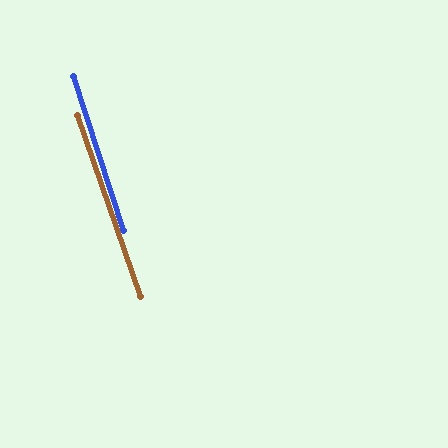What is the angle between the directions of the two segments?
Approximately 1 degree.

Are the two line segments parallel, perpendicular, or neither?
Parallel — their directions differ by only 1.1°.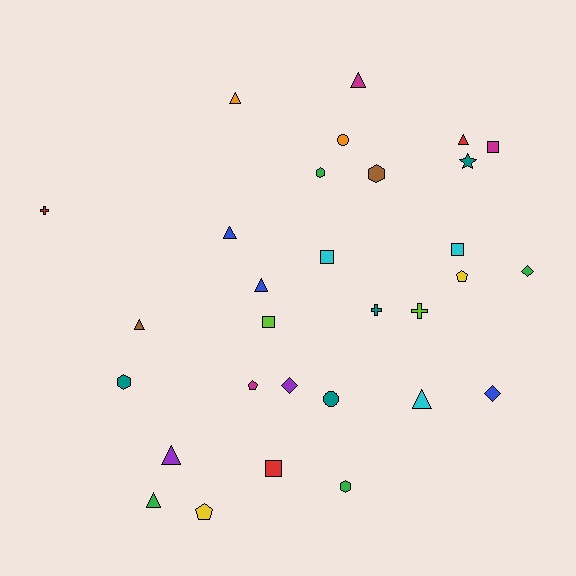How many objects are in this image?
There are 30 objects.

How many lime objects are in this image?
There are 2 lime objects.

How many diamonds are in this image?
There are 3 diamonds.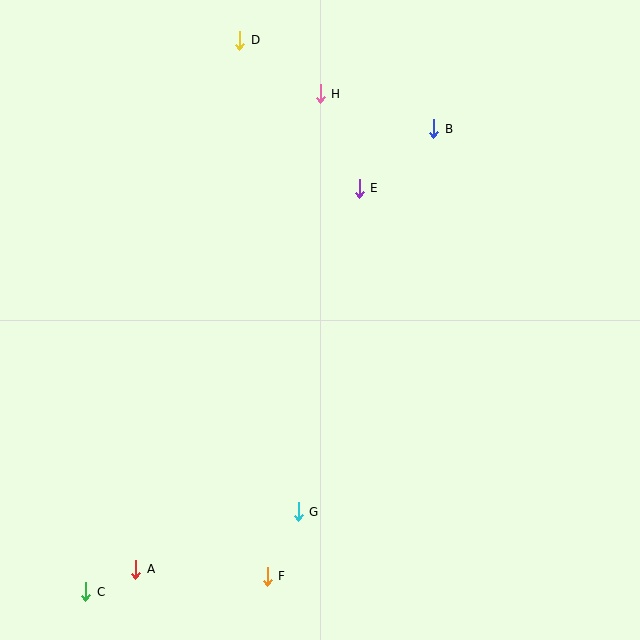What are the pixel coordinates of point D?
Point D is at (240, 40).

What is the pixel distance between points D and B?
The distance between D and B is 213 pixels.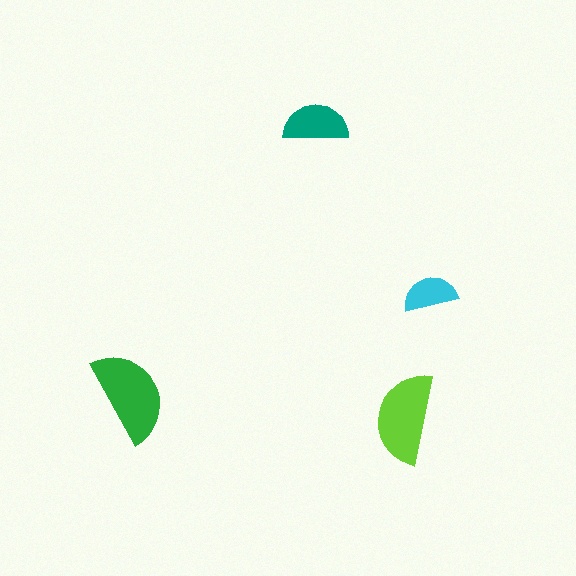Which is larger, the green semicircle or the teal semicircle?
The green one.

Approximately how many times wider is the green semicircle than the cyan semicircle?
About 1.5 times wider.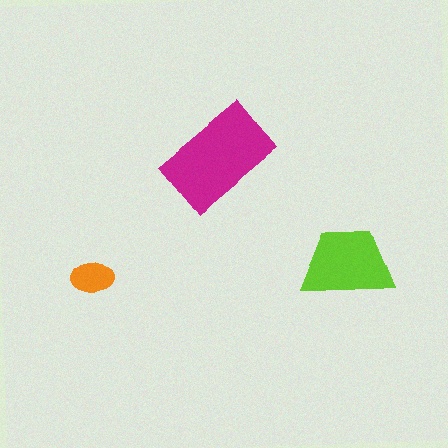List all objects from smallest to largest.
The orange ellipse, the lime trapezoid, the magenta rectangle.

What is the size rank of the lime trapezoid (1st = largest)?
2nd.